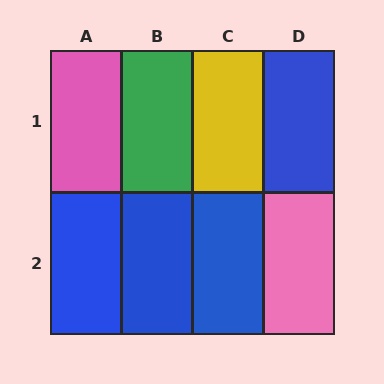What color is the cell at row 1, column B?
Green.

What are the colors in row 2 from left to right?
Blue, blue, blue, pink.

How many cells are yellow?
1 cell is yellow.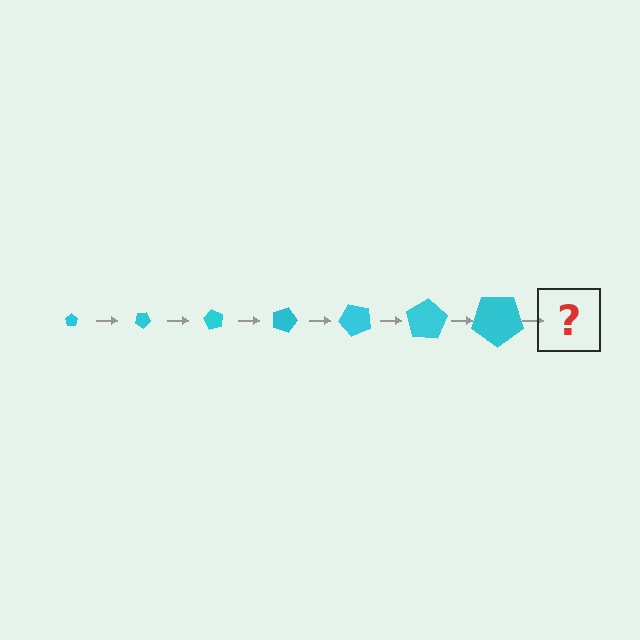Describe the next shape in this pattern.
It should be a pentagon, larger than the previous one and rotated 210 degrees from the start.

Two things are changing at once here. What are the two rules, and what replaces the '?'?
The two rules are that the pentagon grows larger each step and it rotates 30 degrees each step. The '?' should be a pentagon, larger than the previous one and rotated 210 degrees from the start.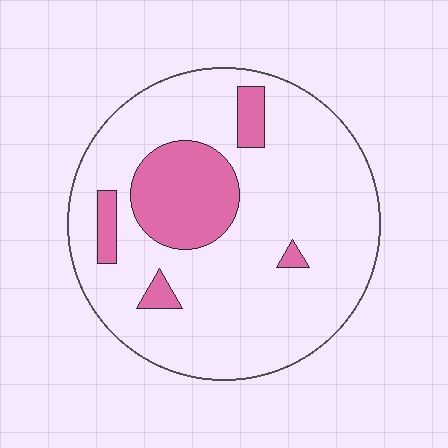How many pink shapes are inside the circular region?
5.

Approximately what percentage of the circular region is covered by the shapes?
Approximately 20%.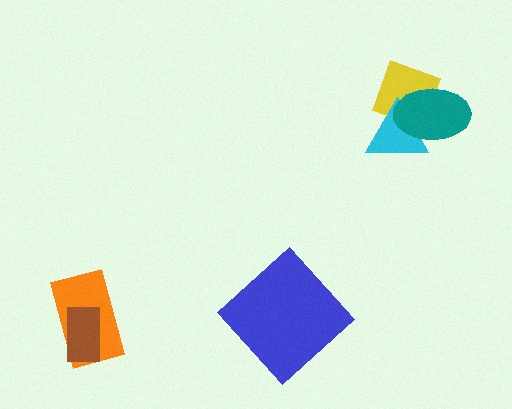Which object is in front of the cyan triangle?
The teal ellipse is in front of the cyan triangle.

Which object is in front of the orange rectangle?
The brown rectangle is in front of the orange rectangle.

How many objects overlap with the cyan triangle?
2 objects overlap with the cyan triangle.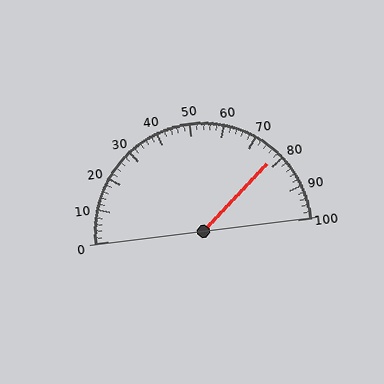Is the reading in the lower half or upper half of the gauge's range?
The reading is in the upper half of the range (0 to 100).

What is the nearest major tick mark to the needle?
The nearest major tick mark is 80.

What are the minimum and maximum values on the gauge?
The gauge ranges from 0 to 100.